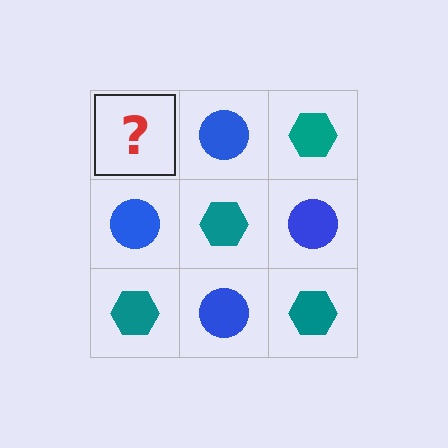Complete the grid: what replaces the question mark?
The question mark should be replaced with a teal hexagon.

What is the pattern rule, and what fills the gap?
The rule is that it alternates teal hexagon and blue circle in a checkerboard pattern. The gap should be filled with a teal hexagon.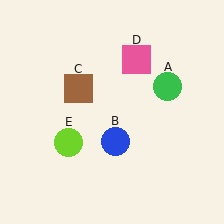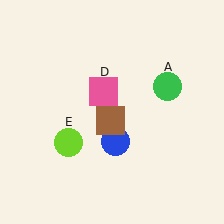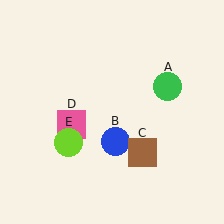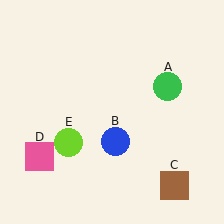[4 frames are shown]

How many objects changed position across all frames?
2 objects changed position: brown square (object C), pink square (object D).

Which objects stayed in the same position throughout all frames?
Green circle (object A) and blue circle (object B) and lime circle (object E) remained stationary.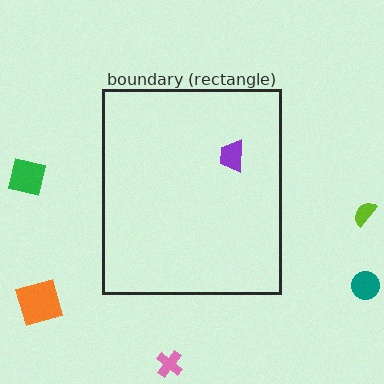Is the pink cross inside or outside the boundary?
Outside.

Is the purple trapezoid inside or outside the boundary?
Inside.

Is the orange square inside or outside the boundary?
Outside.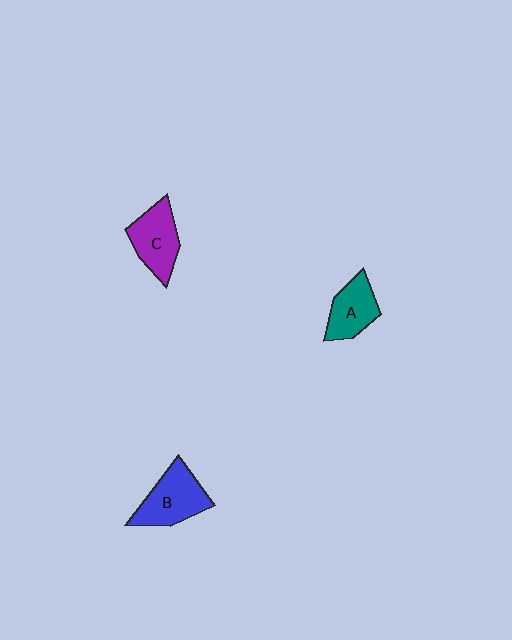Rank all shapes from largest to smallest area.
From largest to smallest: B (blue), C (purple), A (teal).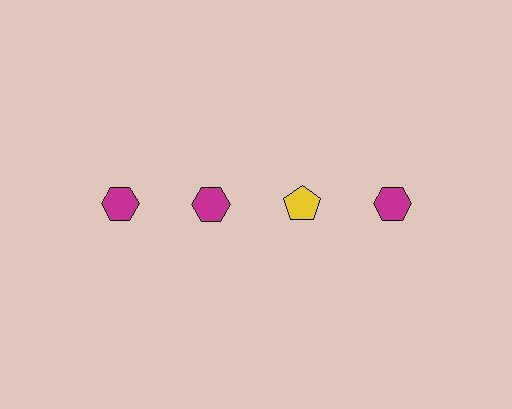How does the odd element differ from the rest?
It differs in both color (yellow instead of magenta) and shape (pentagon instead of hexagon).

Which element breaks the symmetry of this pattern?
The yellow pentagon in the top row, center column breaks the symmetry. All other shapes are magenta hexagons.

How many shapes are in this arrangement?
There are 4 shapes arranged in a grid pattern.